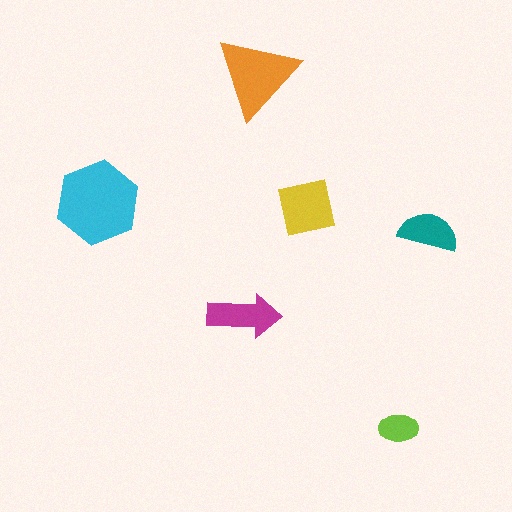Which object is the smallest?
The lime ellipse.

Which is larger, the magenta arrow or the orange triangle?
The orange triangle.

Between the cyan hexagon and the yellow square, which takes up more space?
The cyan hexagon.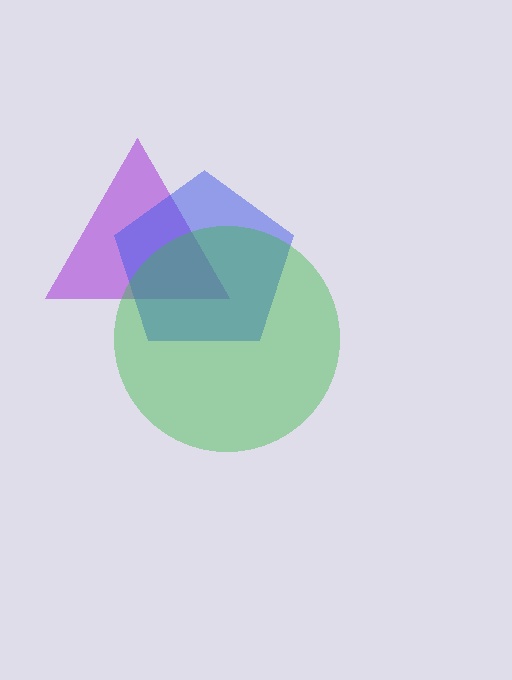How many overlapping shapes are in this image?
There are 3 overlapping shapes in the image.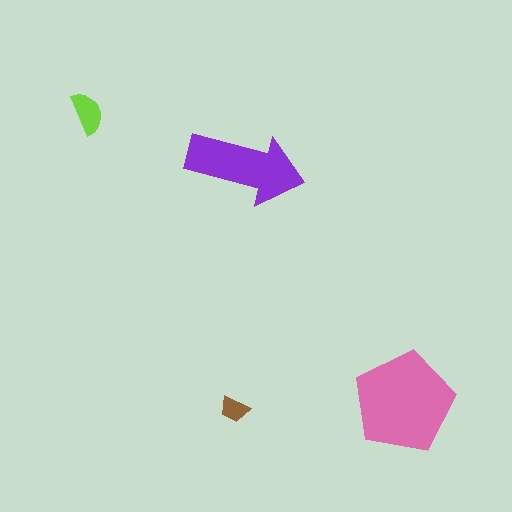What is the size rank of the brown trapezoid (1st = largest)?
4th.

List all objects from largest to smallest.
The pink pentagon, the purple arrow, the lime semicircle, the brown trapezoid.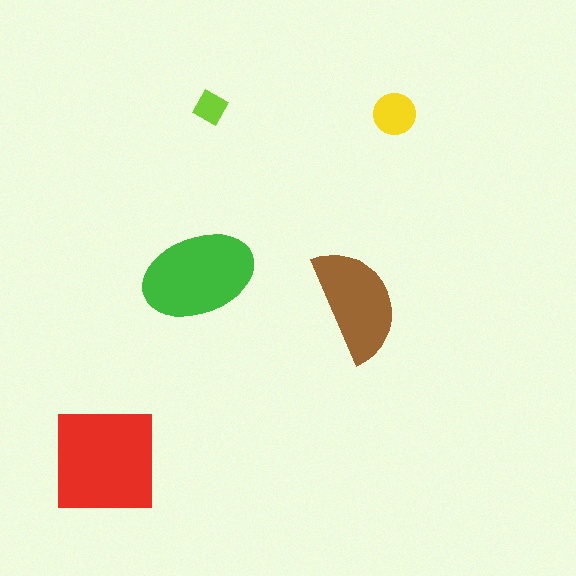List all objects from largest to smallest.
The red square, the green ellipse, the brown semicircle, the yellow circle, the lime diamond.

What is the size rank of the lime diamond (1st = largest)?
5th.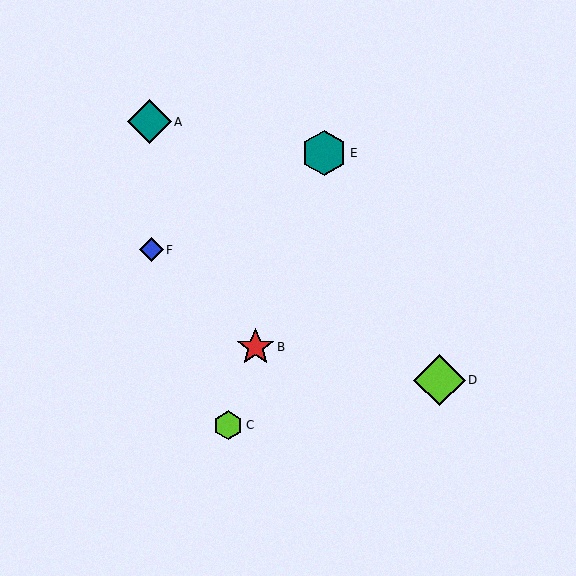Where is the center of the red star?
The center of the red star is at (255, 347).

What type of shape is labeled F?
Shape F is a blue diamond.